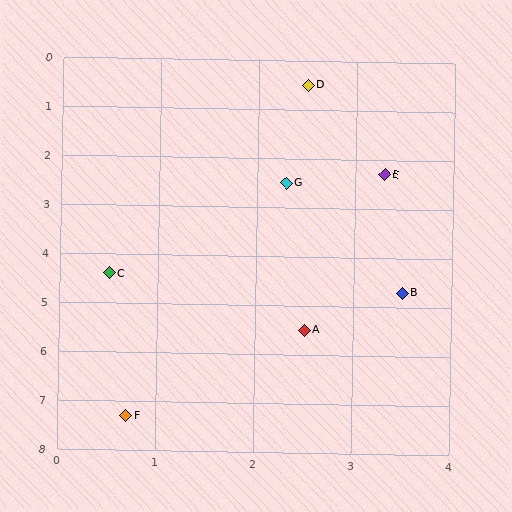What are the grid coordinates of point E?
Point E is at approximately (3.3, 2.3).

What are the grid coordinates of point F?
Point F is at approximately (0.7, 7.3).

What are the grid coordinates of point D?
Point D is at approximately (2.5, 0.5).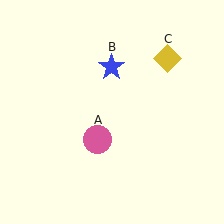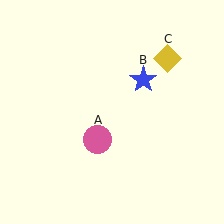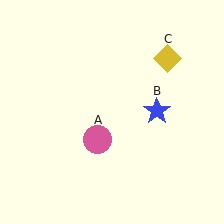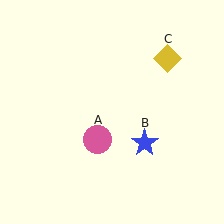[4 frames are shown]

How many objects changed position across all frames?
1 object changed position: blue star (object B).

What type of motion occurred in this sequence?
The blue star (object B) rotated clockwise around the center of the scene.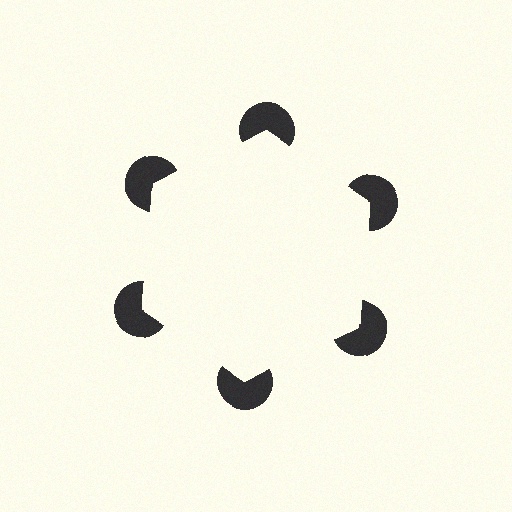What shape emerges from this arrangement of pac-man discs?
An illusory hexagon — its edges are inferred from the aligned wedge cuts in the pac-man discs, not physically drawn.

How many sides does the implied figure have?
6 sides.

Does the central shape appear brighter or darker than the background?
It typically appears slightly brighter than the background, even though no actual brightness change is drawn.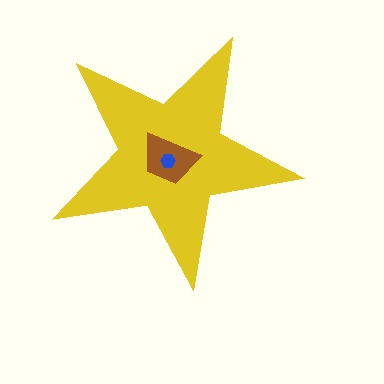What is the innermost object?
The blue hexagon.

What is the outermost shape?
The yellow star.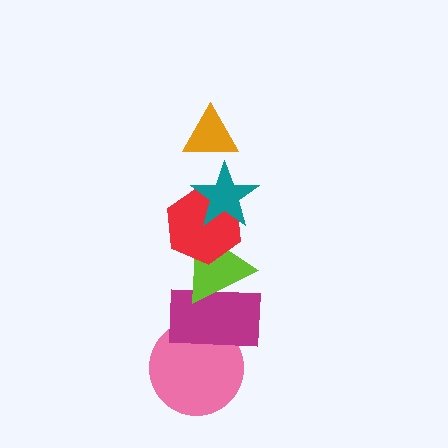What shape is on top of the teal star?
The orange triangle is on top of the teal star.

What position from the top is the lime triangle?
The lime triangle is 4th from the top.